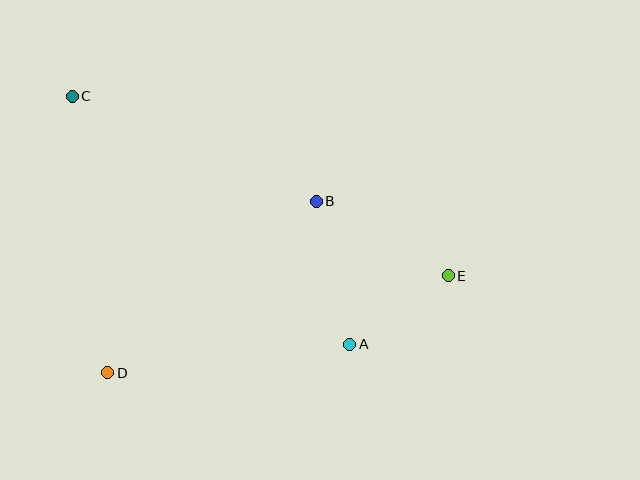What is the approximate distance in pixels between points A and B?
The distance between A and B is approximately 147 pixels.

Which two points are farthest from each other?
Points C and E are farthest from each other.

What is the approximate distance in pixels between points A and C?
The distance between A and C is approximately 372 pixels.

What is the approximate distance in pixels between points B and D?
The distance between B and D is approximately 270 pixels.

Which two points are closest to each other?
Points A and E are closest to each other.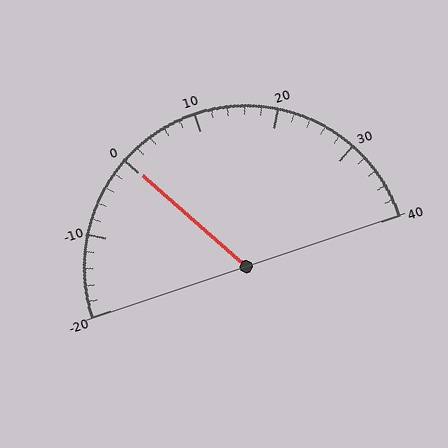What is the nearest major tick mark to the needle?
The nearest major tick mark is 0.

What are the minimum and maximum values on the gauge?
The gauge ranges from -20 to 40.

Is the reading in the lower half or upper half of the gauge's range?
The reading is in the lower half of the range (-20 to 40).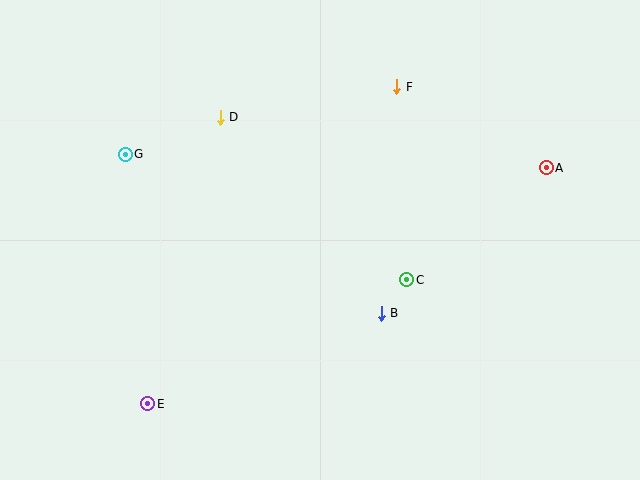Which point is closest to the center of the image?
Point C at (407, 280) is closest to the center.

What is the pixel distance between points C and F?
The distance between C and F is 193 pixels.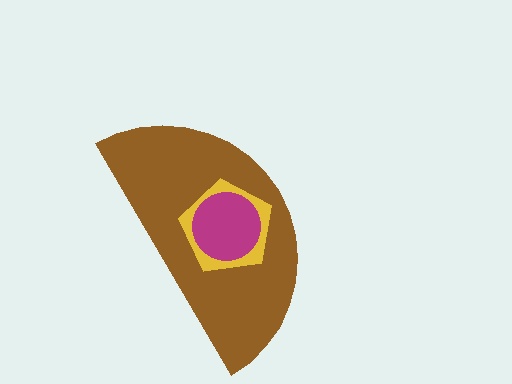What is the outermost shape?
The brown semicircle.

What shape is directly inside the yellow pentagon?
The magenta circle.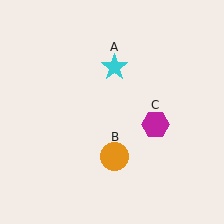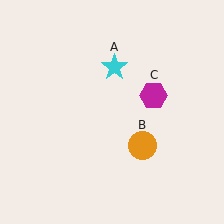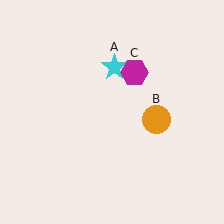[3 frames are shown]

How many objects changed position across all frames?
2 objects changed position: orange circle (object B), magenta hexagon (object C).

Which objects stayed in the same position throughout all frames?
Cyan star (object A) remained stationary.